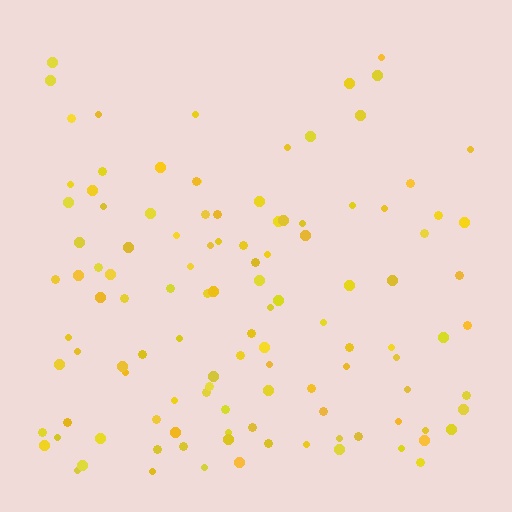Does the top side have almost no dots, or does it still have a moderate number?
Still a moderate number, just noticeably fewer than the bottom.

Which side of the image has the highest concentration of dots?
The bottom.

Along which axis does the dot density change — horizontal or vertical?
Vertical.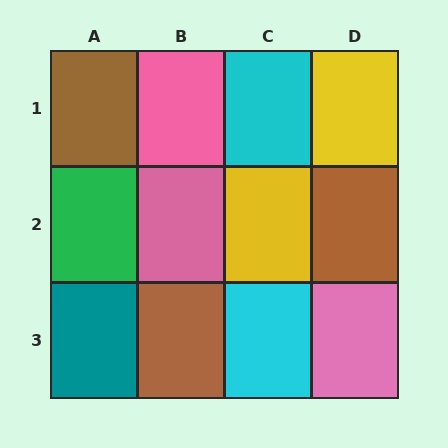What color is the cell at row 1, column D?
Yellow.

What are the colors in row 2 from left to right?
Green, pink, yellow, brown.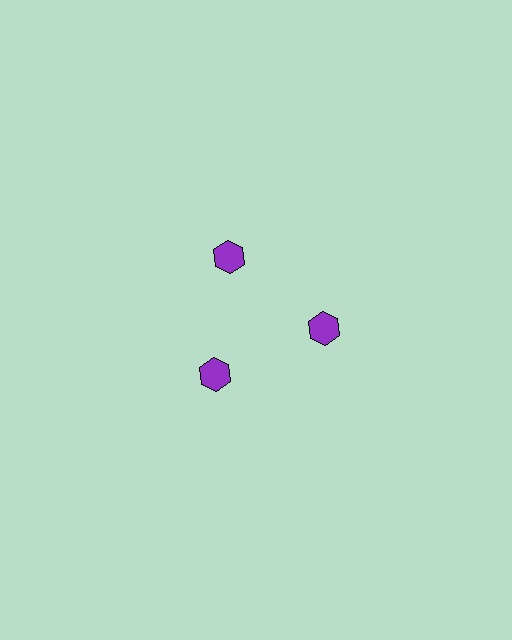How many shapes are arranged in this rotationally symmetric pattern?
There are 3 shapes, arranged in 3 groups of 1.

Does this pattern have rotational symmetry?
Yes, this pattern has 3-fold rotational symmetry. It looks the same after rotating 120 degrees around the center.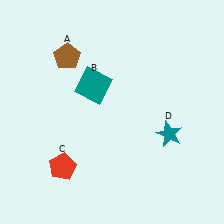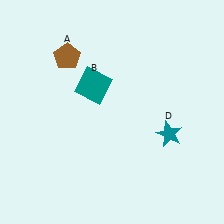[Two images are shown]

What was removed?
The red pentagon (C) was removed in Image 2.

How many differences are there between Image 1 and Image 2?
There is 1 difference between the two images.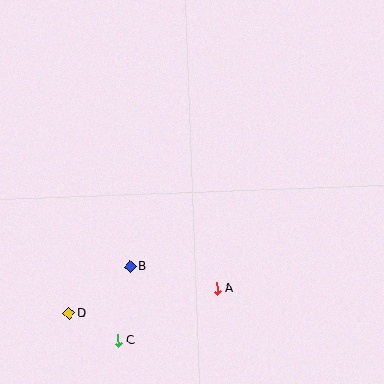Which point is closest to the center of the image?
Point B at (130, 267) is closest to the center.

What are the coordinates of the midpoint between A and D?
The midpoint between A and D is at (143, 301).